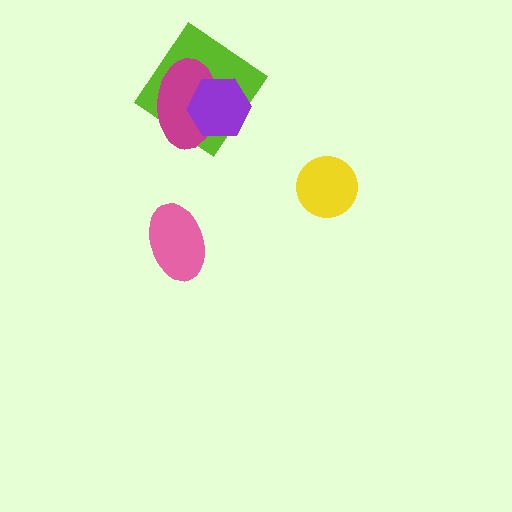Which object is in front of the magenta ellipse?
The purple hexagon is in front of the magenta ellipse.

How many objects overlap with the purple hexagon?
2 objects overlap with the purple hexagon.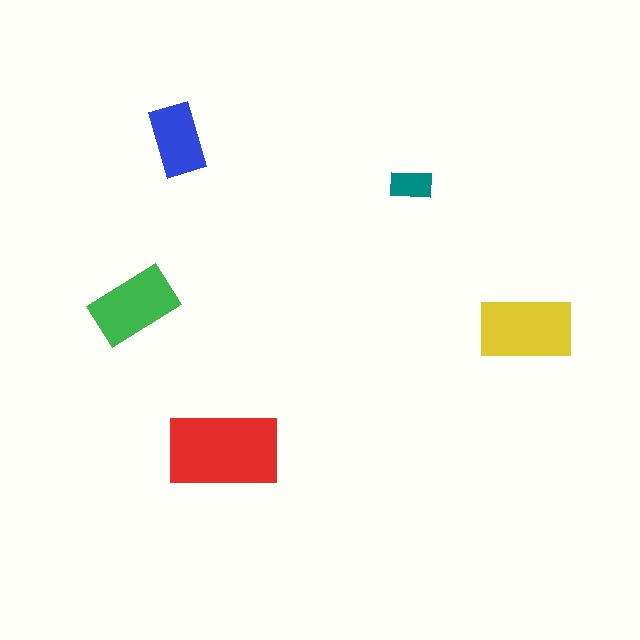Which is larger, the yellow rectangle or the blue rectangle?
The yellow one.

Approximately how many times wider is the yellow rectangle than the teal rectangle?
About 2 times wider.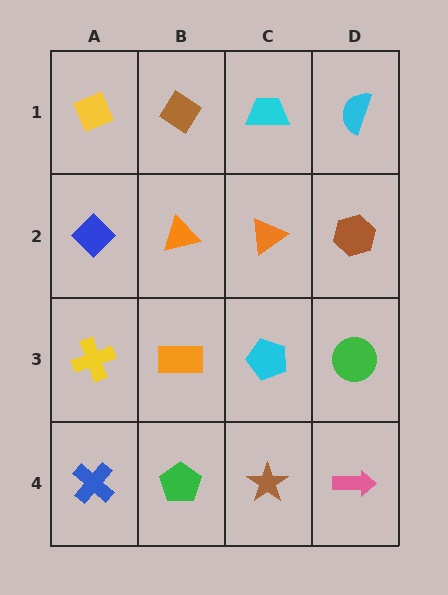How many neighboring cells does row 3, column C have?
4.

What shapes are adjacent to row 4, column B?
An orange rectangle (row 3, column B), a blue cross (row 4, column A), a brown star (row 4, column C).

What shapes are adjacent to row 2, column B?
A brown diamond (row 1, column B), an orange rectangle (row 3, column B), a blue diamond (row 2, column A), an orange triangle (row 2, column C).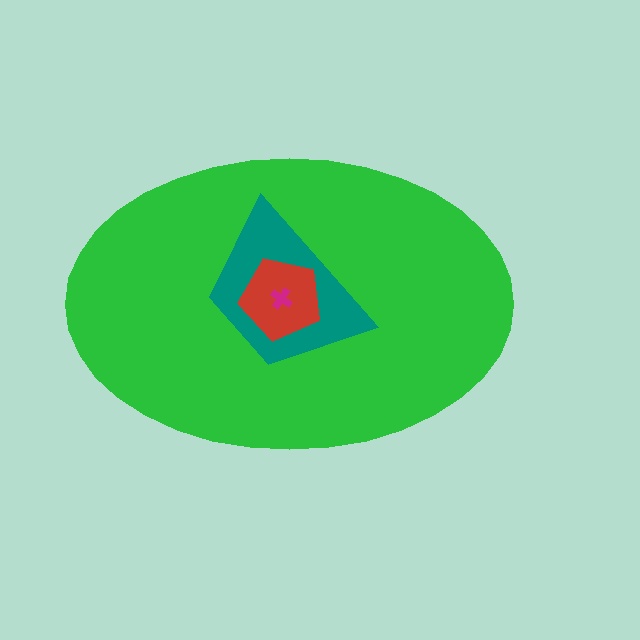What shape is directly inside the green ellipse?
The teal trapezoid.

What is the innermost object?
The magenta cross.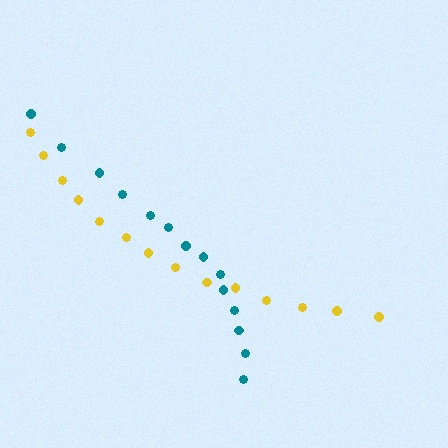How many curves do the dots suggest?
There are 2 distinct paths.